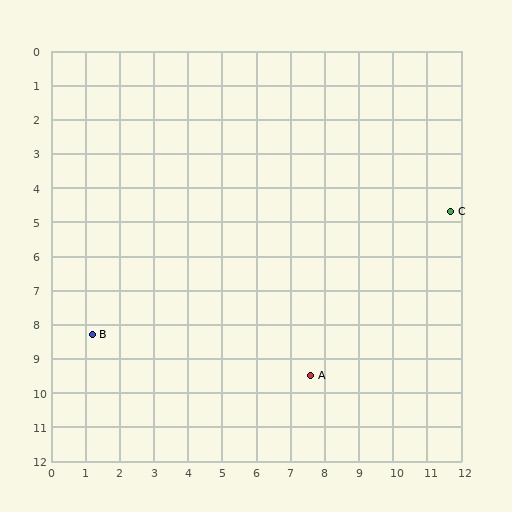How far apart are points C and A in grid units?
Points C and A are about 6.3 grid units apart.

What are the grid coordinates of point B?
Point B is at approximately (1.2, 8.3).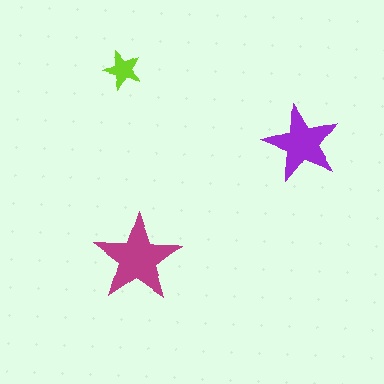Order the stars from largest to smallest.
the magenta one, the purple one, the lime one.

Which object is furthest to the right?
The purple star is rightmost.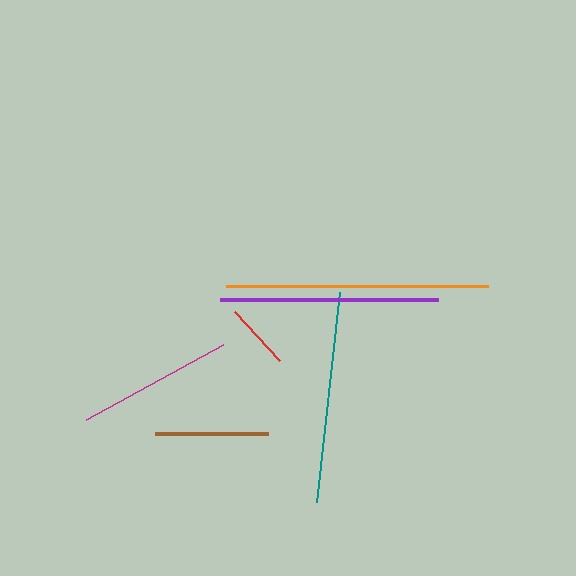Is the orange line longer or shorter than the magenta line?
The orange line is longer than the magenta line.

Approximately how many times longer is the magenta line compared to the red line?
The magenta line is approximately 2.4 times the length of the red line.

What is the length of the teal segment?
The teal segment is approximately 212 pixels long.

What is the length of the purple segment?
The purple segment is approximately 218 pixels long.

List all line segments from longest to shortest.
From longest to shortest: orange, purple, teal, magenta, brown, red.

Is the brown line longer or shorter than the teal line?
The teal line is longer than the brown line.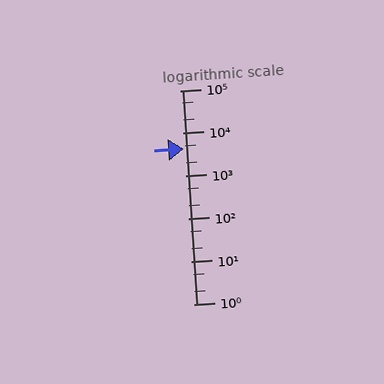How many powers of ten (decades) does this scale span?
The scale spans 5 decades, from 1 to 100000.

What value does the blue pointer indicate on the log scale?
The pointer indicates approximately 4400.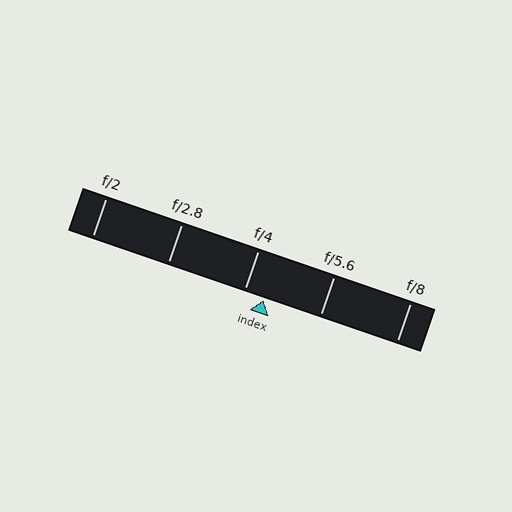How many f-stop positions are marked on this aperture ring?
There are 5 f-stop positions marked.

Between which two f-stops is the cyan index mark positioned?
The index mark is between f/4 and f/5.6.